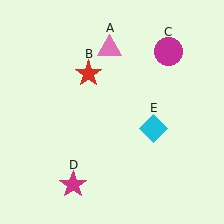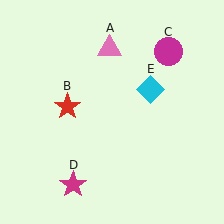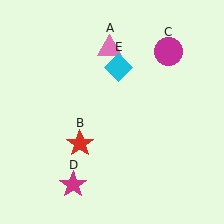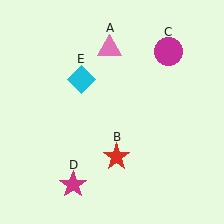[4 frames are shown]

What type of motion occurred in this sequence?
The red star (object B), cyan diamond (object E) rotated counterclockwise around the center of the scene.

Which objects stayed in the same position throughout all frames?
Pink triangle (object A) and magenta circle (object C) and magenta star (object D) remained stationary.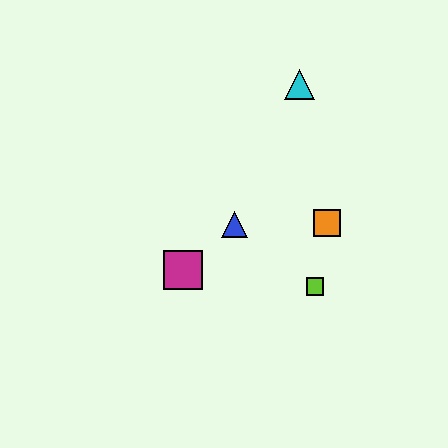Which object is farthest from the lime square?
The cyan triangle is farthest from the lime square.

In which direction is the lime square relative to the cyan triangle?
The lime square is below the cyan triangle.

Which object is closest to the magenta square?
The blue triangle is closest to the magenta square.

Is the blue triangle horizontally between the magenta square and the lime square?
Yes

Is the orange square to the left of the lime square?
No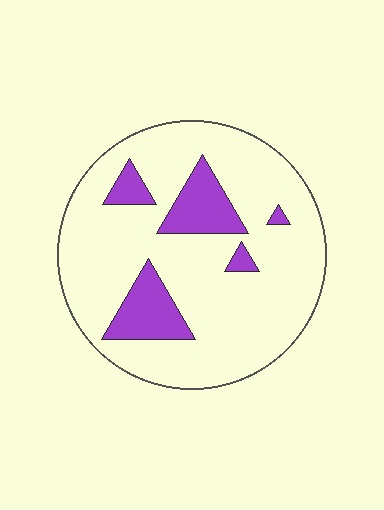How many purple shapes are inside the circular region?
5.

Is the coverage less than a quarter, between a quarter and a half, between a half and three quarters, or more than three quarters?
Less than a quarter.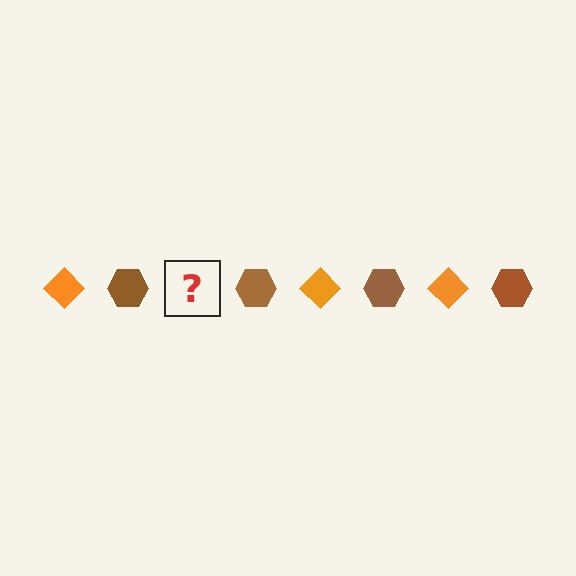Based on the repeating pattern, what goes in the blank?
The blank should be an orange diamond.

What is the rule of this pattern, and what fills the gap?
The rule is that the pattern alternates between orange diamond and brown hexagon. The gap should be filled with an orange diamond.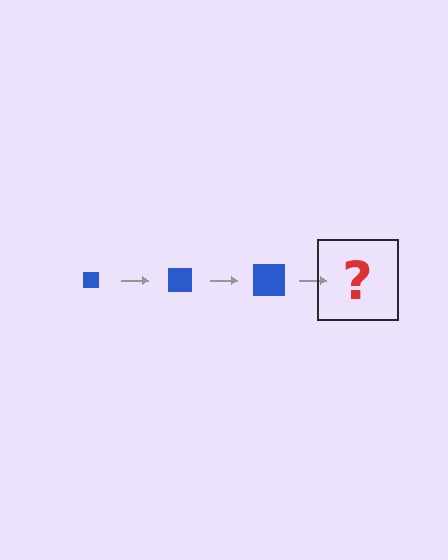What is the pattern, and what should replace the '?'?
The pattern is that the square gets progressively larger each step. The '?' should be a blue square, larger than the previous one.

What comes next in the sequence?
The next element should be a blue square, larger than the previous one.